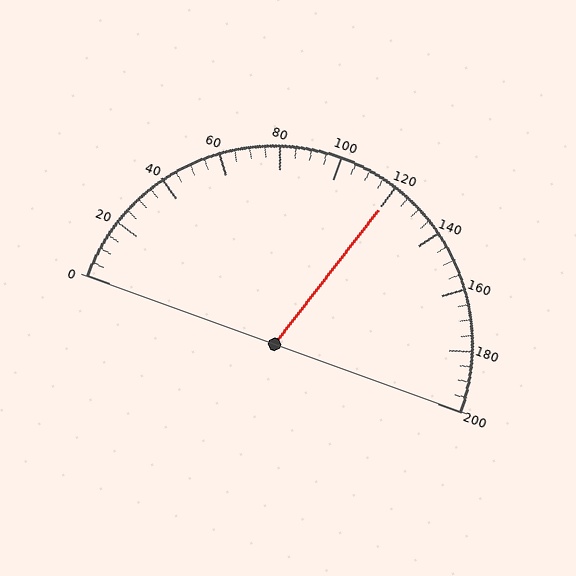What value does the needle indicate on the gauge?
The needle indicates approximately 120.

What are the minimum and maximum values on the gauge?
The gauge ranges from 0 to 200.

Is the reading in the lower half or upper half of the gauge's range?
The reading is in the upper half of the range (0 to 200).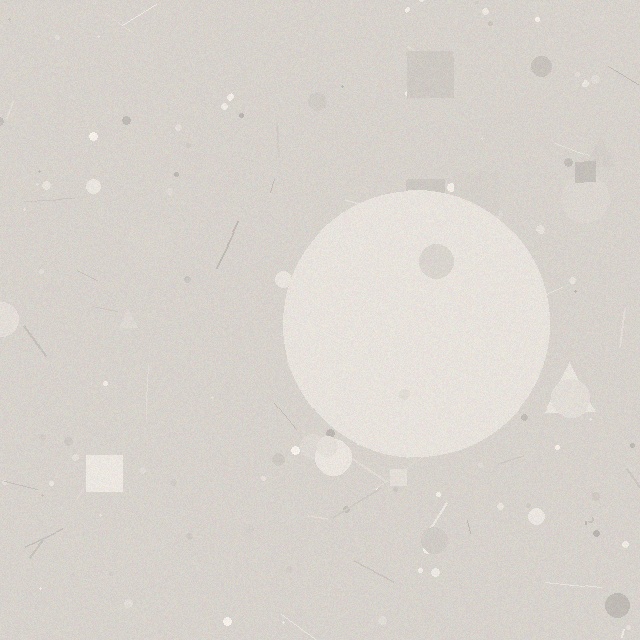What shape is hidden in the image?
A circle is hidden in the image.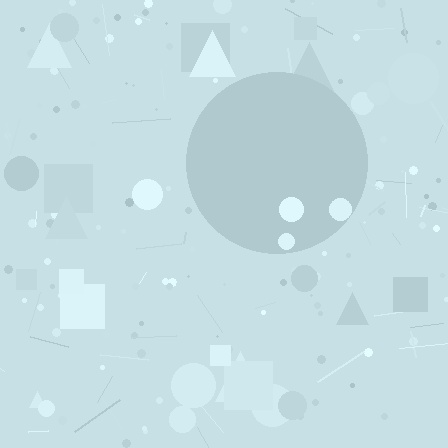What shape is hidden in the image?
A circle is hidden in the image.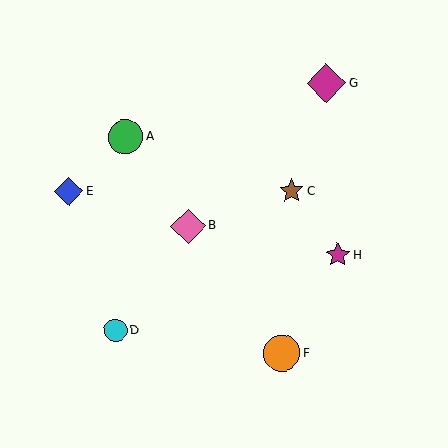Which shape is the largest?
The magenta diamond (labeled G) is the largest.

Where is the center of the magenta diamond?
The center of the magenta diamond is at (326, 83).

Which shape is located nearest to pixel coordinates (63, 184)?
The blue diamond (labeled E) at (69, 192) is nearest to that location.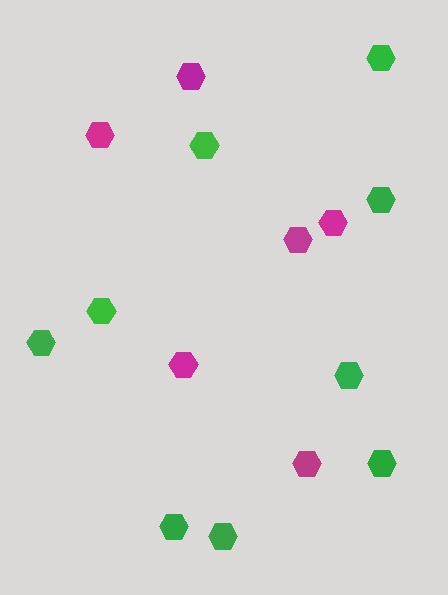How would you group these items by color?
There are 2 groups: one group of magenta hexagons (6) and one group of green hexagons (9).